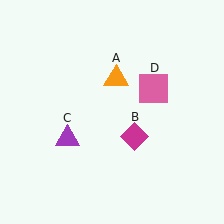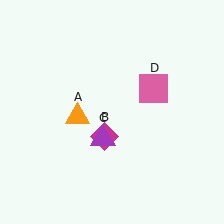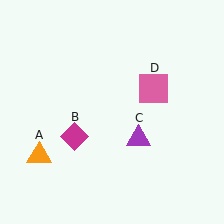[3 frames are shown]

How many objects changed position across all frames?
3 objects changed position: orange triangle (object A), magenta diamond (object B), purple triangle (object C).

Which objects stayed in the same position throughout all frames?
Pink square (object D) remained stationary.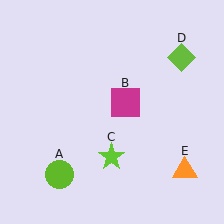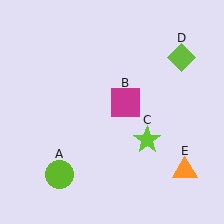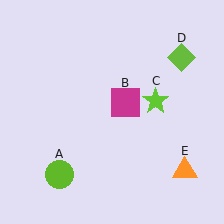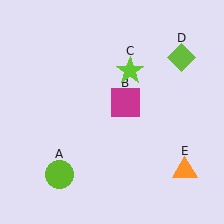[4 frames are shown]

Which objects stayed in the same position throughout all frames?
Lime circle (object A) and magenta square (object B) and lime diamond (object D) and orange triangle (object E) remained stationary.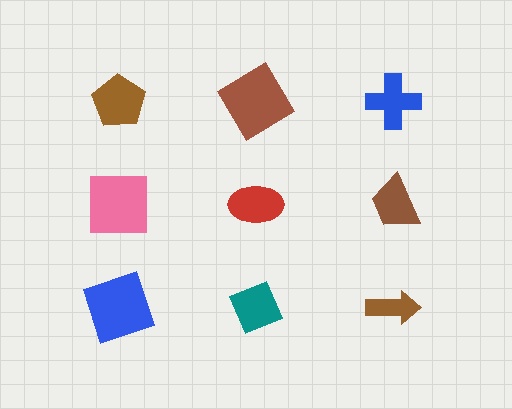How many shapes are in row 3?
3 shapes.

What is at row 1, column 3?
A blue cross.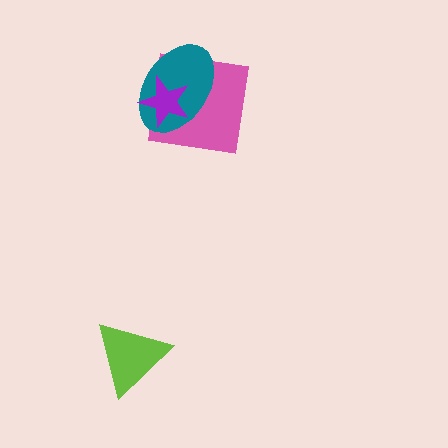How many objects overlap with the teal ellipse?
2 objects overlap with the teal ellipse.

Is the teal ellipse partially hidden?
Yes, it is partially covered by another shape.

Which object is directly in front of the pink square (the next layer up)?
The teal ellipse is directly in front of the pink square.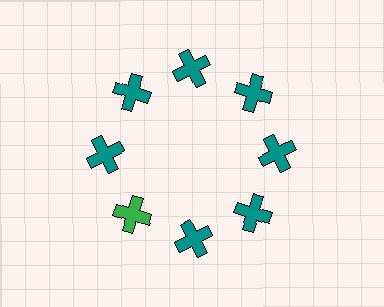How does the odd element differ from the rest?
It has a different color: green instead of teal.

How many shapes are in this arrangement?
There are 8 shapes arranged in a ring pattern.